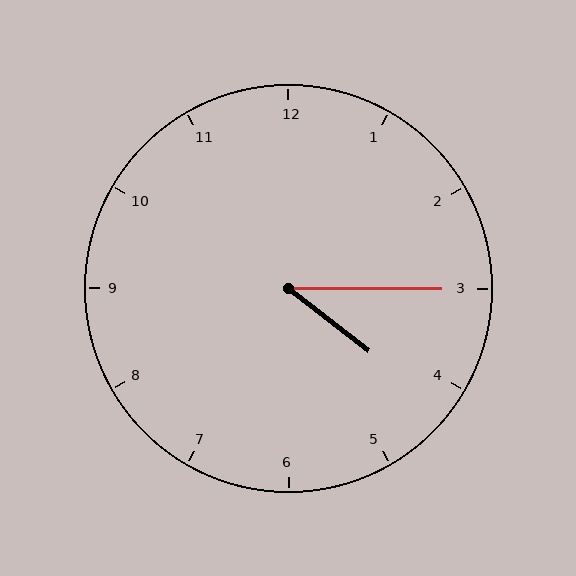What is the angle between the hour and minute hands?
Approximately 38 degrees.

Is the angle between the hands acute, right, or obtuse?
It is acute.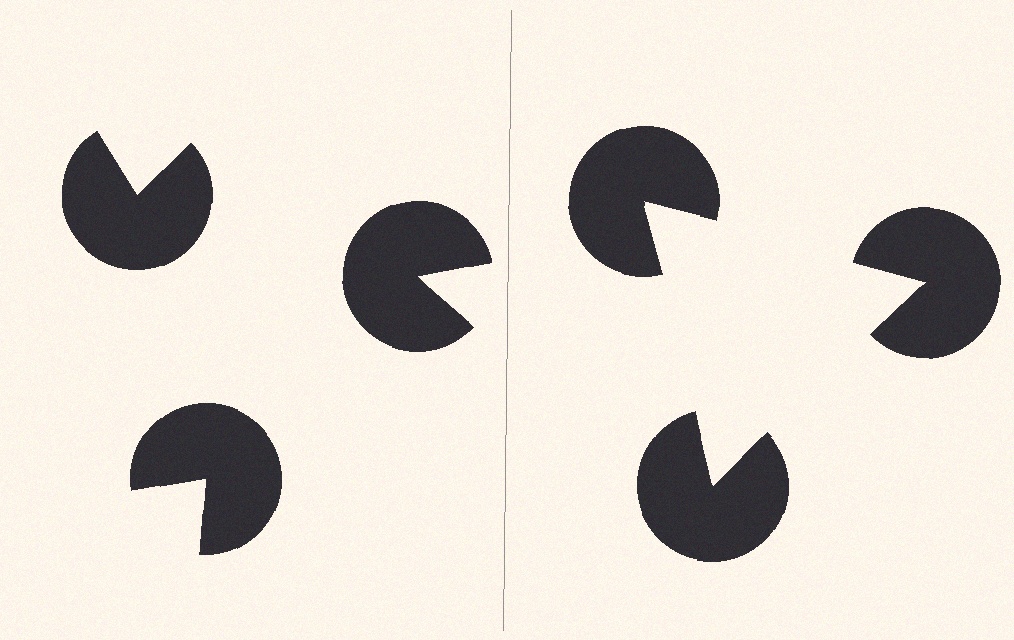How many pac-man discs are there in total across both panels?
6 — 3 on each side.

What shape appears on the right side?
An illusory triangle.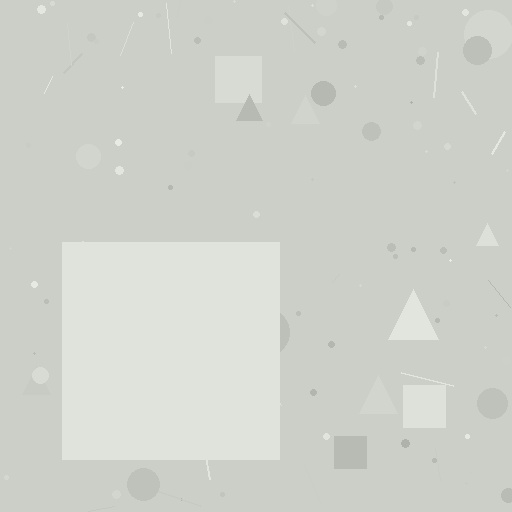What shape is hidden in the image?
A square is hidden in the image.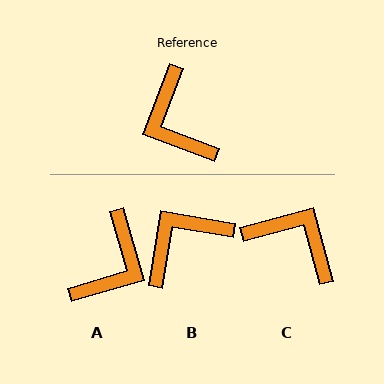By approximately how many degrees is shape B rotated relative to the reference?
Approximately 79 degrees clockwise.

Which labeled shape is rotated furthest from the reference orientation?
C, about 144 degrees away.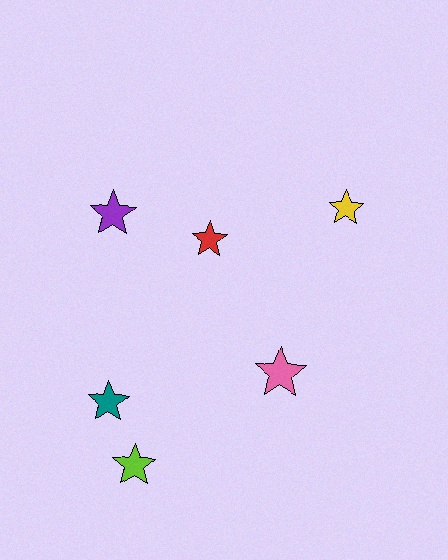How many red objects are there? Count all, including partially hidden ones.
There is 1 red object.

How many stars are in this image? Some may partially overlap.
There are 6 stars.